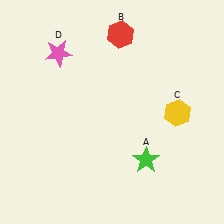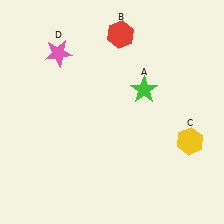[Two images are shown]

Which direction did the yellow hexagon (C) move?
The yellow hexagon (C) moved down.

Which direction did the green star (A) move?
The green star (A) moved up.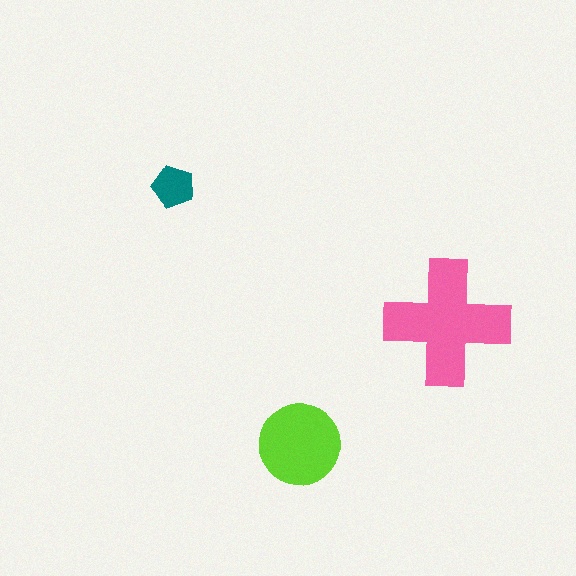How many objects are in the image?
There are 3 objects in the image.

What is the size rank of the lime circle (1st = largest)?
2nd.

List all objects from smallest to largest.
The teal pentagon, the lime circle, the pink cross.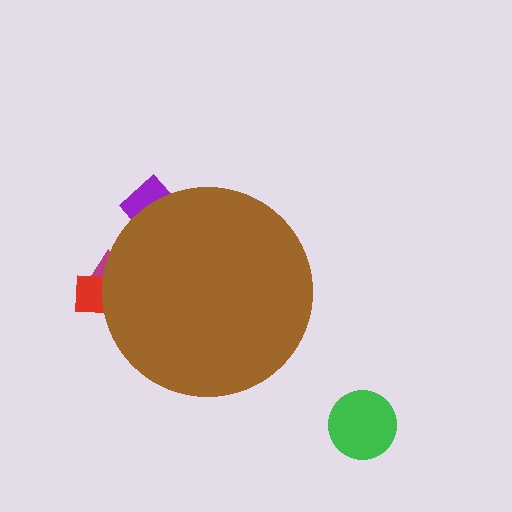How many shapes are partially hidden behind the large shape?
3 shapes are partially hidden.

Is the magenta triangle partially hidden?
Yes, the magenta triangle is partially hidden behind the brown circle.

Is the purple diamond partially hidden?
Yes, the purple diamond is partially hidden behind the brown circle.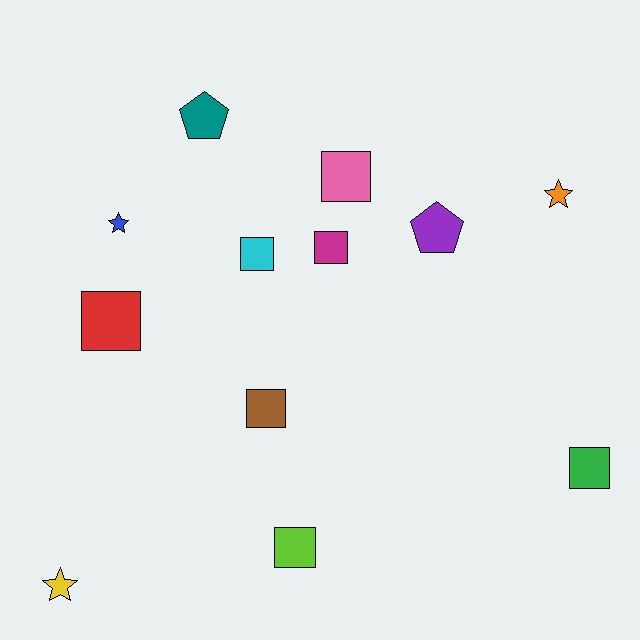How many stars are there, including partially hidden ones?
There are 3 stars.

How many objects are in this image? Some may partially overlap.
There are 12 objects.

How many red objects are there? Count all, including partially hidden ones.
There is 1 red object.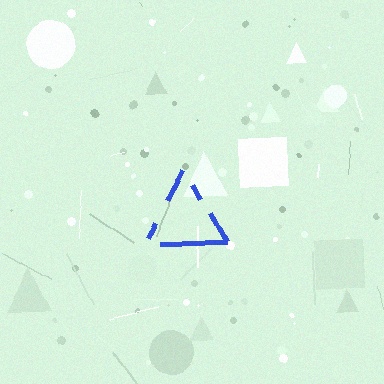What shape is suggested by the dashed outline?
The dashed outline suggests a triangle.